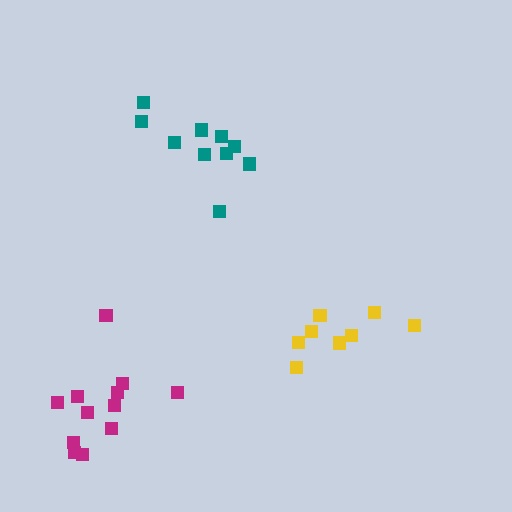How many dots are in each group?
Group 1: 12 dots, Group 2: 10 dots, Group 3: 8 dots (30 total).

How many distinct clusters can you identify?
There are 3 distinct clusters.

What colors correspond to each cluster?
The clusters are colored: magenta, teal, yellow.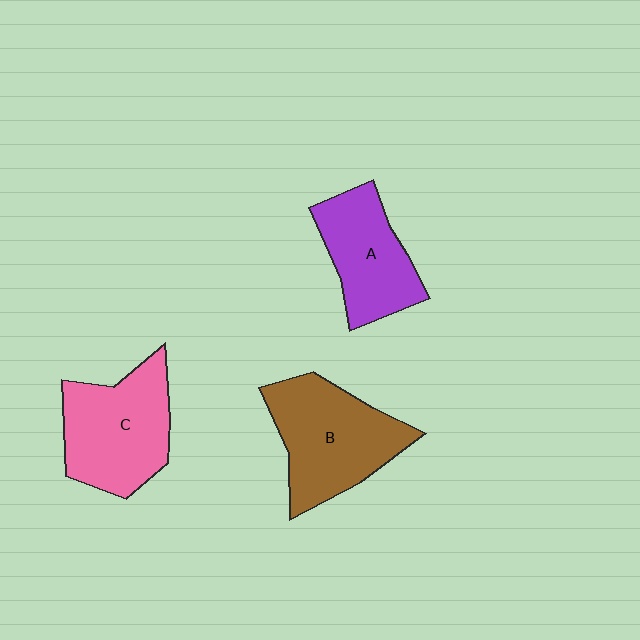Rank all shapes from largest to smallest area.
From largest to smallest: B (brown), C (pink), A (purple).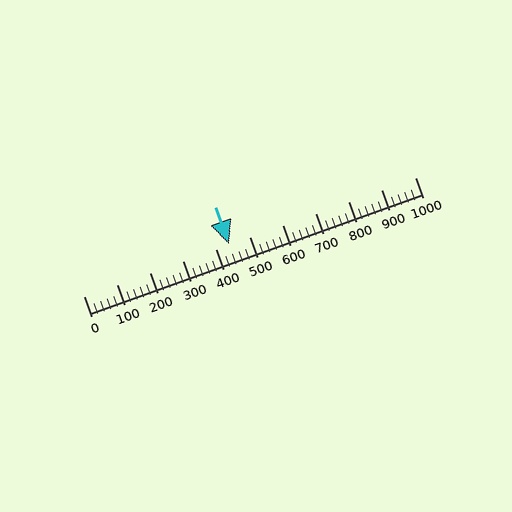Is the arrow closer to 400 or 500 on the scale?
The arrow is closer to 400.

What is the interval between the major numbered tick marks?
The major tick marks are spaced 100 units apart.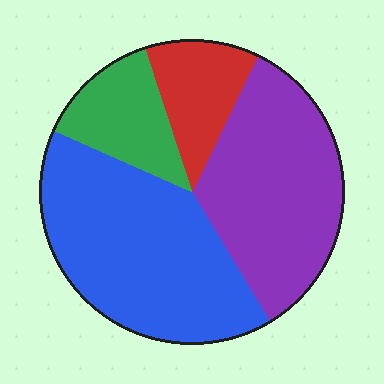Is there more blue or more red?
Blue.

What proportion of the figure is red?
Red covers roughly 10% of the figure.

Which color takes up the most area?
Blue, at roughly 40%.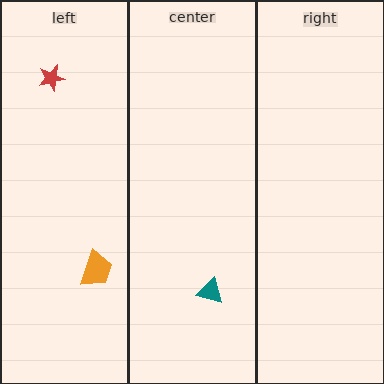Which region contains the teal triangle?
The center region.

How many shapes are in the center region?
1.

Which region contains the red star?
The left region.